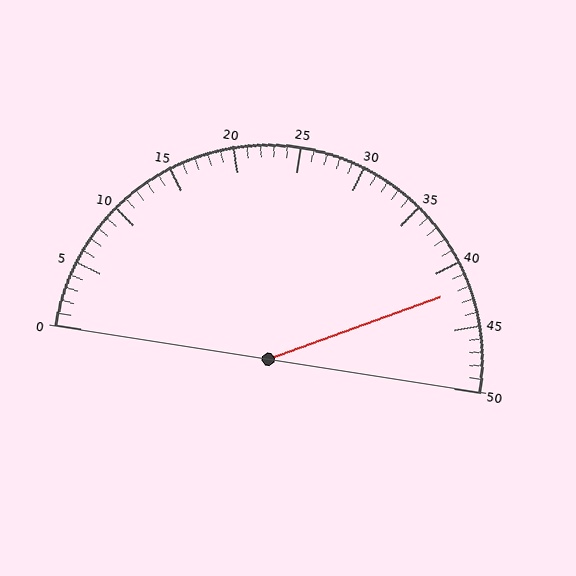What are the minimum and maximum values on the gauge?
The gauge ranges from 0 to 50.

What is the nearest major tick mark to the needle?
The nearest major tick mark is 40.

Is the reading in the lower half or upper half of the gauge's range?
The reading is in the upper half of the range (0 to 50).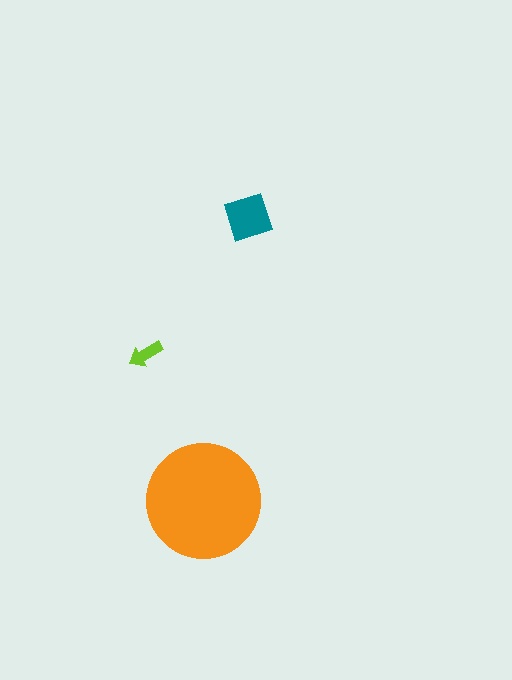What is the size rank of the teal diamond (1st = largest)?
2nd.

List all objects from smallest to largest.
The lime arrow, the teal diamond, the orange circle.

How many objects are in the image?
There are 3 objects in the image.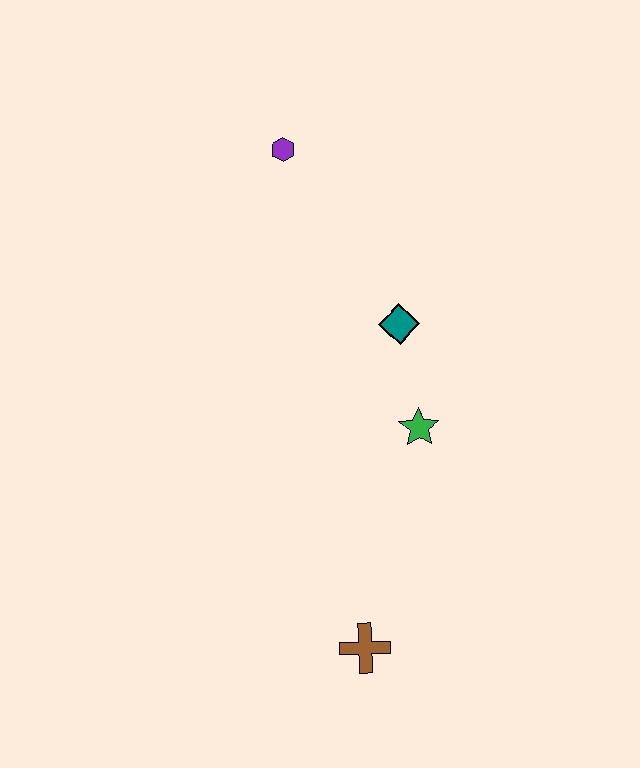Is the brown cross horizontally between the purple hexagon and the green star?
Yes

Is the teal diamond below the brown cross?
No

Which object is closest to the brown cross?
The green star is closest to the brown cross.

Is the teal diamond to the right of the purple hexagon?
Yes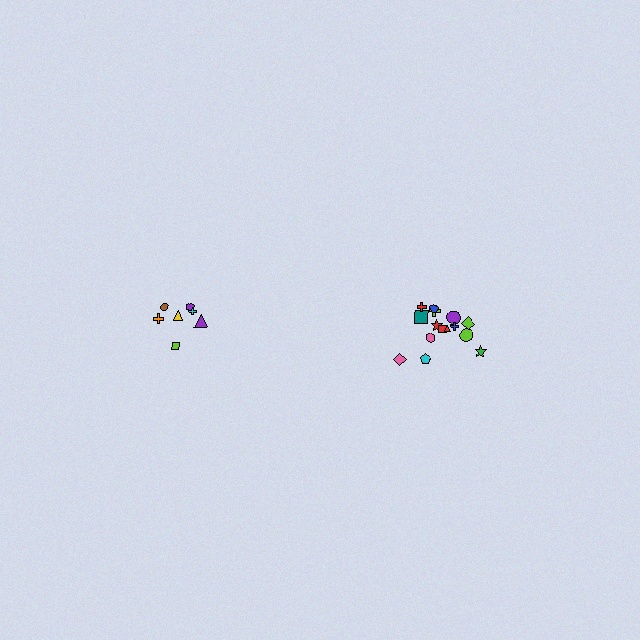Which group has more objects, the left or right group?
The right group.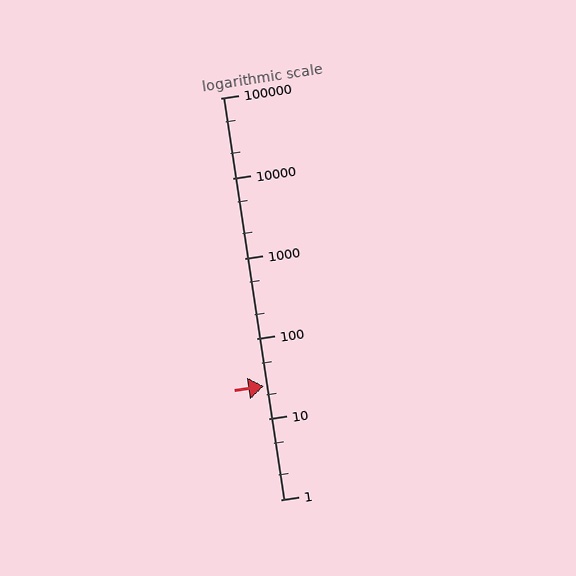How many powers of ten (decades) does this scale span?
The scale spans 5 decades, from 1 to 100000.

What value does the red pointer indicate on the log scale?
The pointer indicates approximately 26.